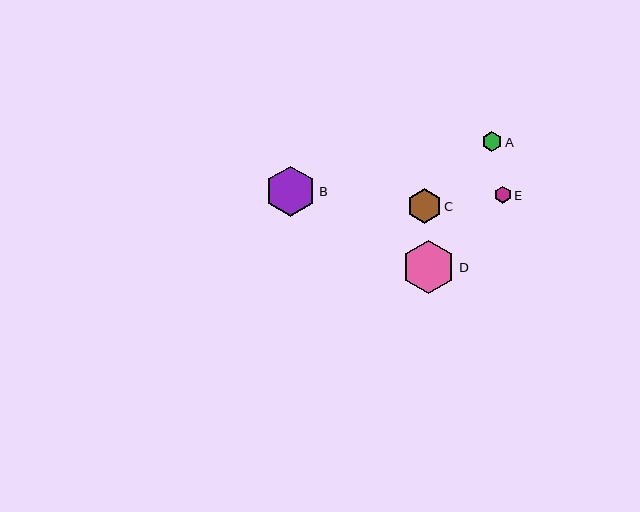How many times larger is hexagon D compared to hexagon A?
Hexagon D is approximately 2.7 times the size of hexagon A.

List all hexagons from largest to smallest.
From largest to smallest: D, B, C, A, E.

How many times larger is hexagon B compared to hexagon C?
Hexagon B is approximately 1.5 times the size of hexagon C.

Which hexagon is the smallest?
Hexagon E is the smallest with a size of approximately 17 pixels.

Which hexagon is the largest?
Hexagon D is the largest with a size of approximately 53 pixels.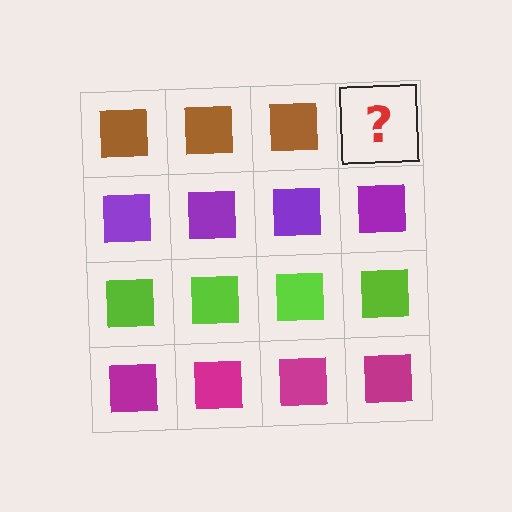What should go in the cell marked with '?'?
The missing cell should contain a brown square.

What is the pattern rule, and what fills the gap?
The rule is that each row has a consistent color. The gap should be filled with a brown square.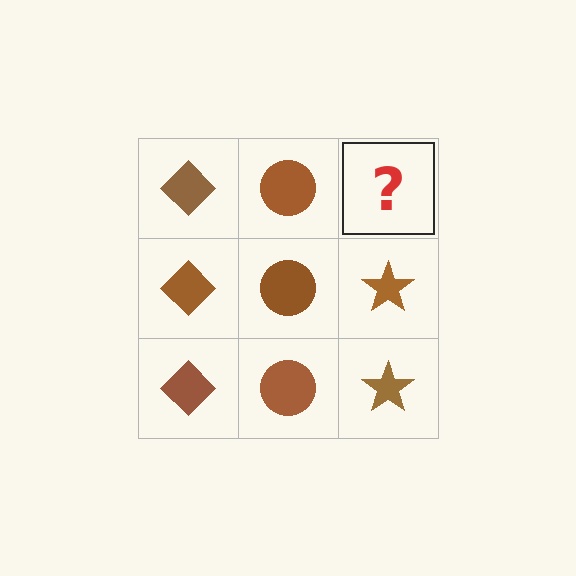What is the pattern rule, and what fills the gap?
The rule is that each column has a consistent shape. The gap should be filled with a brown star.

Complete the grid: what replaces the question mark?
The question mark should be replaced with a brown star.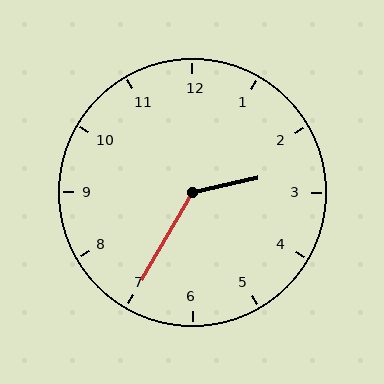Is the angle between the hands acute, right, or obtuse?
It is obtuse.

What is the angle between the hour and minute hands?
Approximately 132 degrees.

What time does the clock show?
2:35.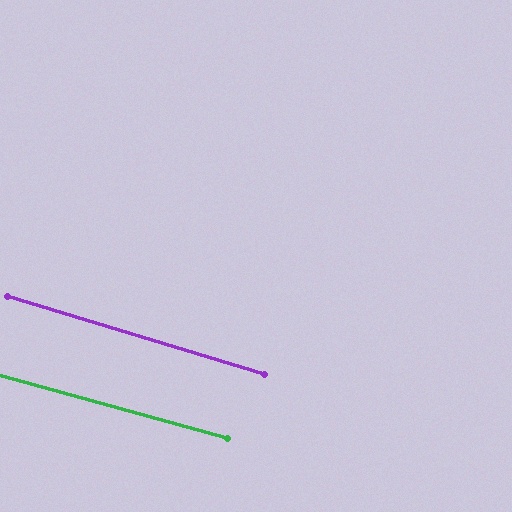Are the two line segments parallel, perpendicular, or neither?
Parallel — their directions differ by only 1.6°.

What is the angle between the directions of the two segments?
Approximately 2 degrees.